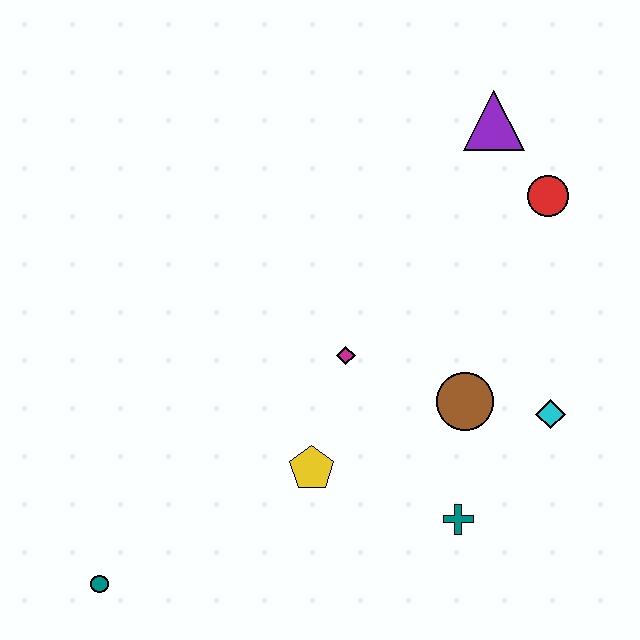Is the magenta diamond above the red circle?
No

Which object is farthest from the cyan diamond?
The teal circle is farthest from the cyan diamond.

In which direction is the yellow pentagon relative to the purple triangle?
The yellow pentagon is below the purple triangle.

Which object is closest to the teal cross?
The brown circle is closest to the teal cross.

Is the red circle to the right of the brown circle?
Yes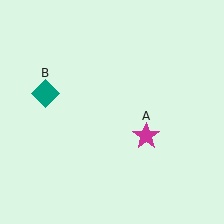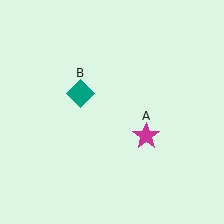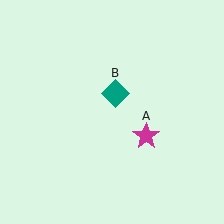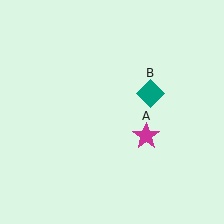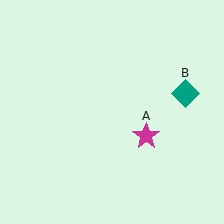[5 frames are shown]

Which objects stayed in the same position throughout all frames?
Magenta star (object A) remained stationary.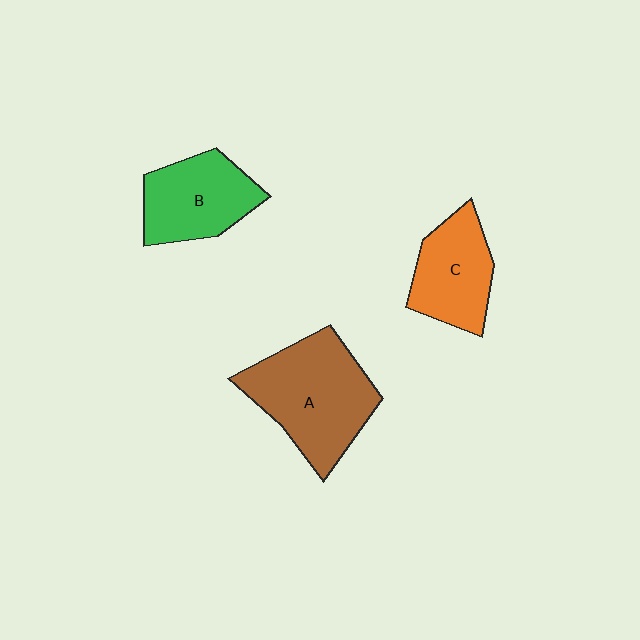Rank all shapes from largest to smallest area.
From largest to smallest: A (brown), B (green), C (orange).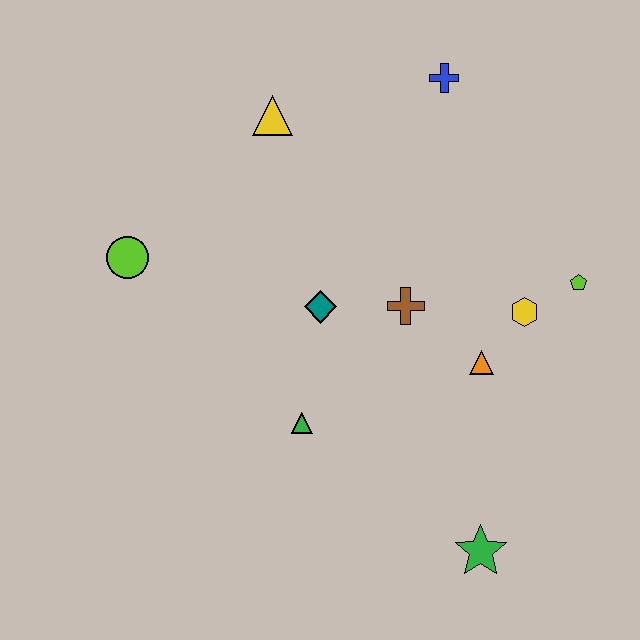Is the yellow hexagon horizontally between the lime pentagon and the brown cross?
Yes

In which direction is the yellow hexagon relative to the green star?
The yellow hexagon is above the green star.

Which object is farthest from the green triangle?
The blue cross is farthest from the green triangle.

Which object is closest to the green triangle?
The teal diamond is closest to the green triangle.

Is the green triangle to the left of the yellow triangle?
No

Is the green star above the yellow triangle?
No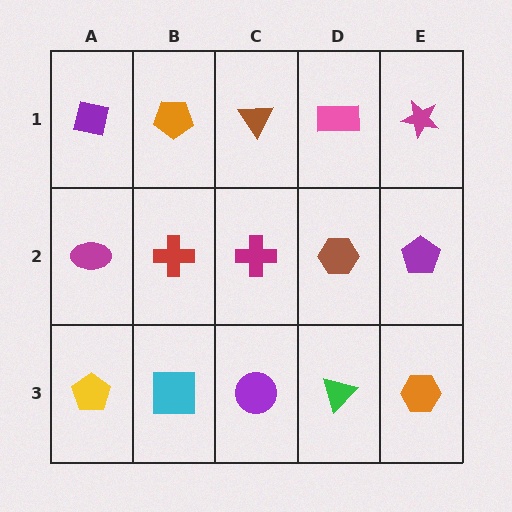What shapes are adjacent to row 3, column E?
A purple pentagon (row 2, column E), a green triangle (row 3, column D).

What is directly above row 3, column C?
A magenta cross.